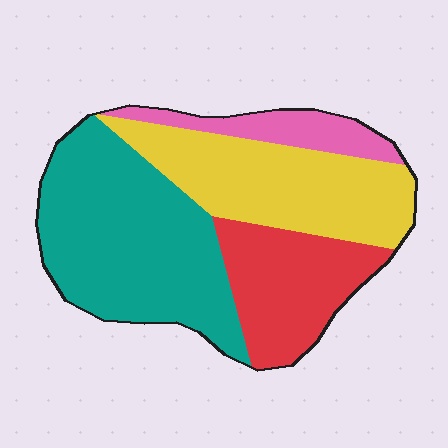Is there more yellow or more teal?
Teal.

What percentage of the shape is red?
Red takes up about one fifth (1/5) of the shape.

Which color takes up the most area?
Teal, at roughly 40%.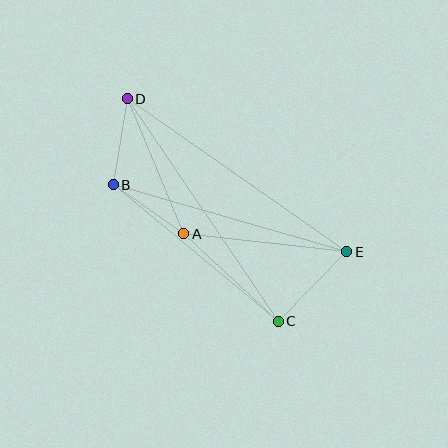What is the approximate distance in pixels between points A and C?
The distance between A and C is approximately 129 pixels.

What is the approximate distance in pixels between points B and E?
The distance between B and E is approximately 243 pixels.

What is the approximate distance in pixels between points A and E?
The distance between A and E is approximately 164 pixels.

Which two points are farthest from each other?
Points C and D are farthest from each other.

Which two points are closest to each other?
Points A and B are closest to each other.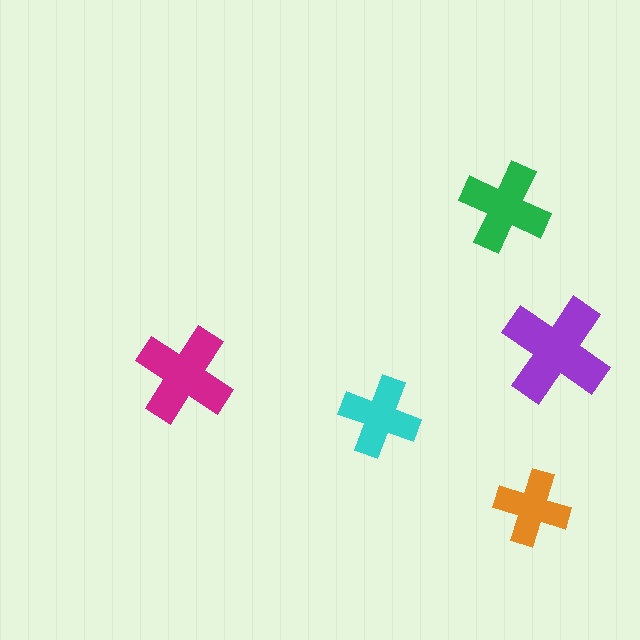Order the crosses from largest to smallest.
the purple one, the magenta one, the green one, the cyan one, the orange one.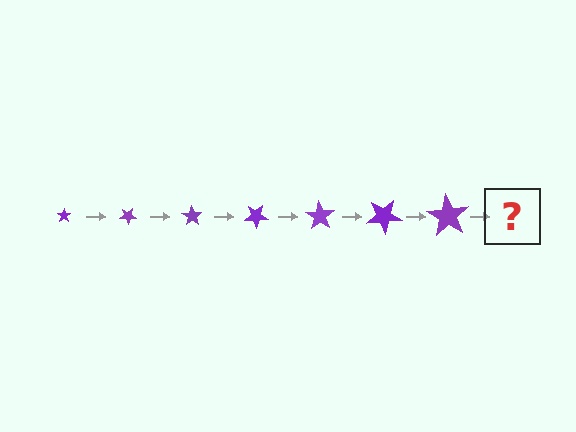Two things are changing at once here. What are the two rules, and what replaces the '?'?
The two rules are that the star grows larger each step and it rotates 35 degrees each step. The '?' should be a star, larger than the previous one and rotated 245 degrees from the start.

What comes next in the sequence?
The next element should be a star, larger than the previous one and rotated 245 degrees from the start.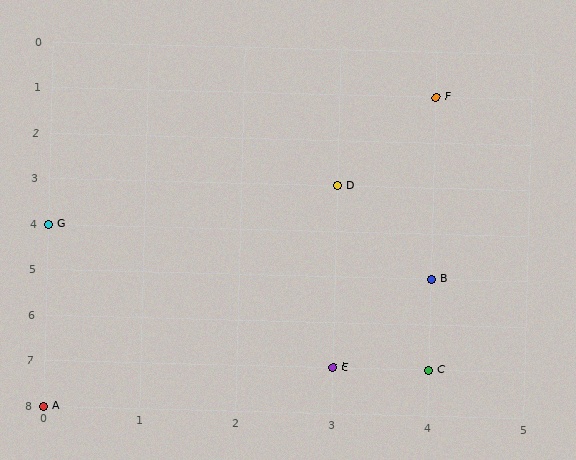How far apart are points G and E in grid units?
Points G and E are 3 columns and 3 rows apart (about 4.2 grid units diagonally).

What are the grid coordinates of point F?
Point F is at grid coordinates (4, 1).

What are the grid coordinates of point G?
Point G is at grid coordinates (0, 4).